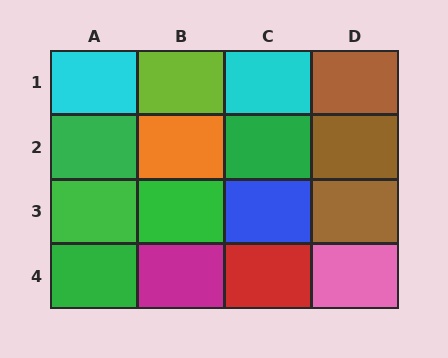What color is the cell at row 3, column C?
Blue.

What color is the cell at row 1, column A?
Cyan.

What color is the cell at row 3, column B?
Green.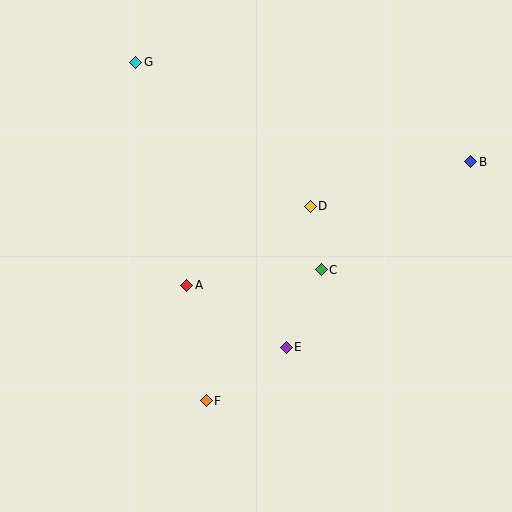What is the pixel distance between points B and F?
The distance between B and F is 357 pixels.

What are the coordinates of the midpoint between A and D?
The midpoint between A and D is at (249, 246).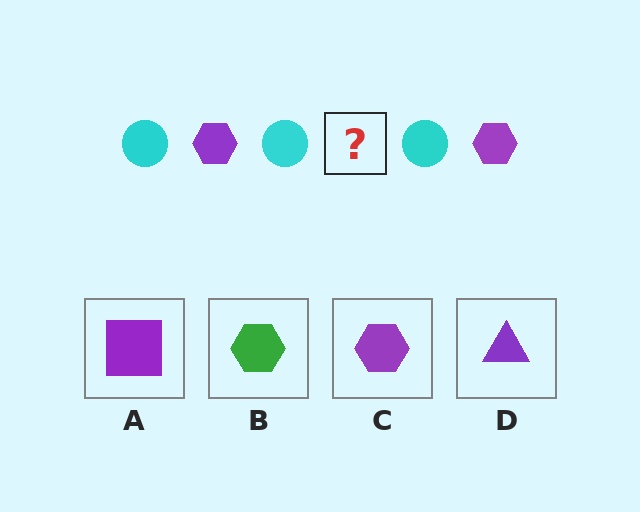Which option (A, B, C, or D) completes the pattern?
C.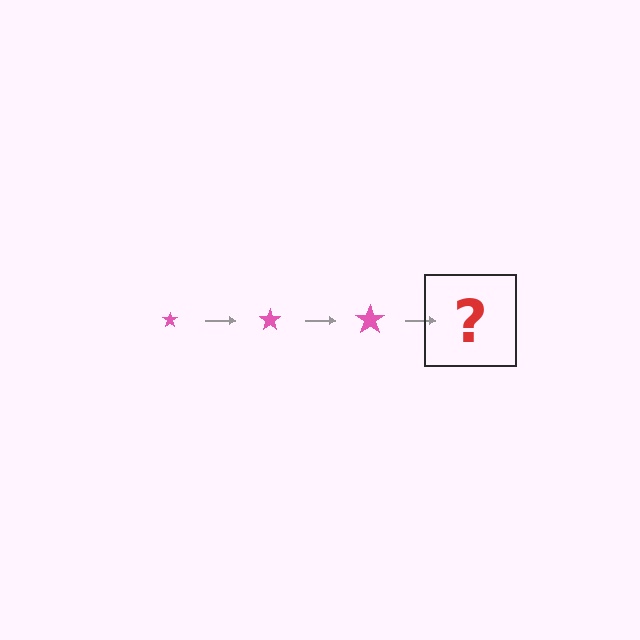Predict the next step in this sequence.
The next step is a pink star, larger than the previous one.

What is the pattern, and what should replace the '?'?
The pattern is that the star gets progressively larger each step. The '?' should be a pink star, larger than the previous one.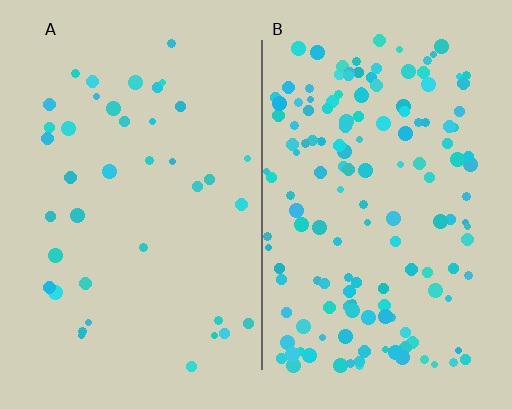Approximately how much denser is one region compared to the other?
Approximately 3.7× — region B over region A.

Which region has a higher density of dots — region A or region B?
B (the right).